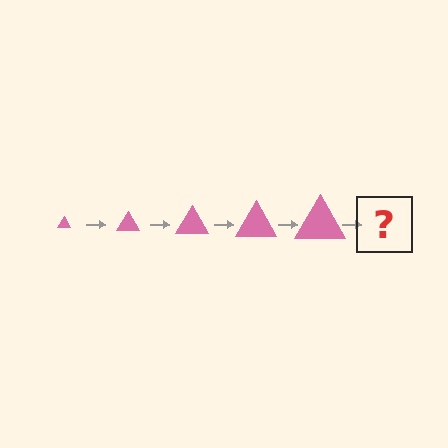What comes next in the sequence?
The next element should be a pink triangle, larger than the previous one.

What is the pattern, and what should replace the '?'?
The pattern is that the triangle gets progressively larger each step. The '?' should be a pink triangle, larger than the previous one.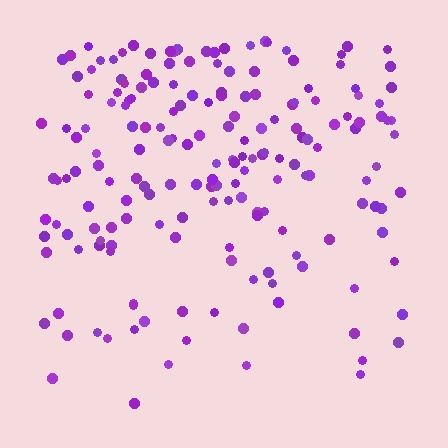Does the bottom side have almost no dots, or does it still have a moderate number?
Still a moderate number, just noticeably fewer than the top.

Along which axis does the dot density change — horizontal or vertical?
Vertical.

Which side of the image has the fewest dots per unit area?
The bottom.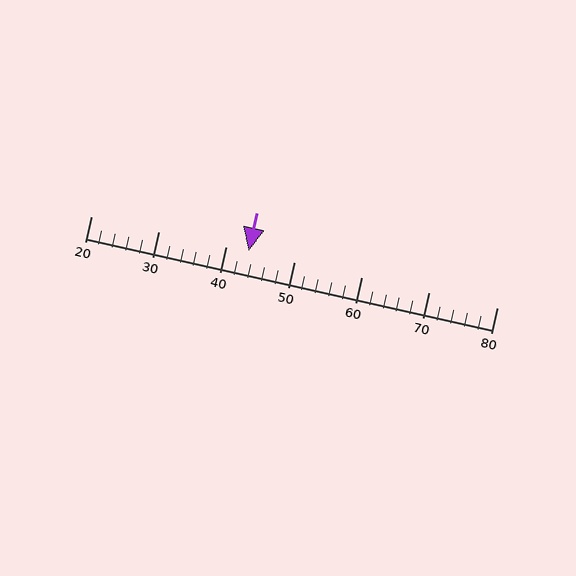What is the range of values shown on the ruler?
The ruler shows values from 20 to 80.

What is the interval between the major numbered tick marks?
The major tick marks are spaced 10 units apart.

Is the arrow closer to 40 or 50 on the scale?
The arrow is closer to 40.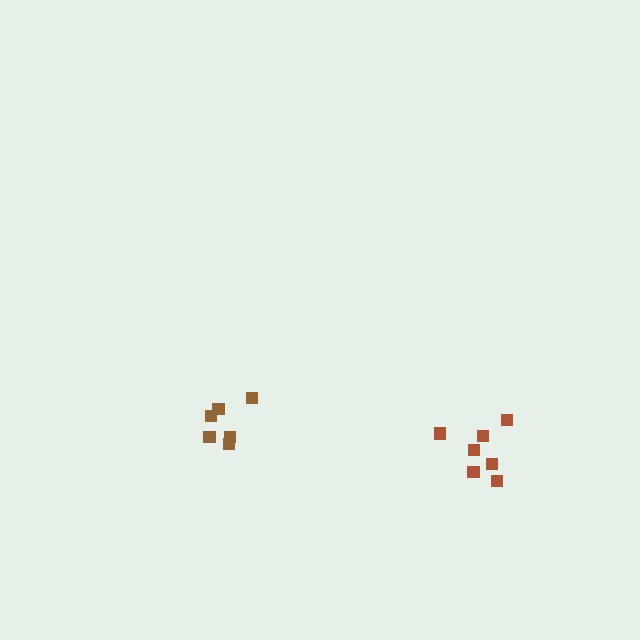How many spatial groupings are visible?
There are 2 spatial groupings.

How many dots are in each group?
Group 1: 6 dots, Group 2: 7 dots (13 total).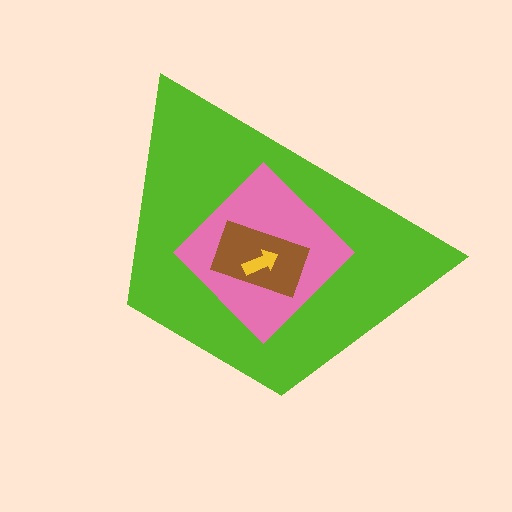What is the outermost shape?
The lime trapezoid.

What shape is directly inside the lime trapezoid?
The pink diamond.